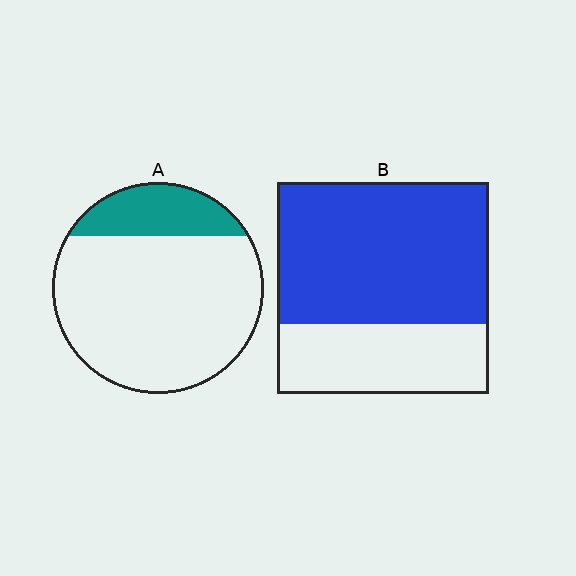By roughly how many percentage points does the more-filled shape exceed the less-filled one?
By roughly 45 percentage points (B over A).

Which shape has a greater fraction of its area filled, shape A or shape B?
Shape B.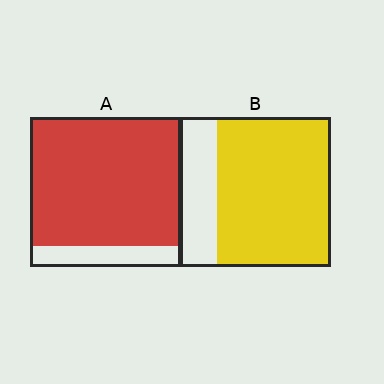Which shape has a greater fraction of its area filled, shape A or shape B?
Shape A.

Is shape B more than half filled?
Yes.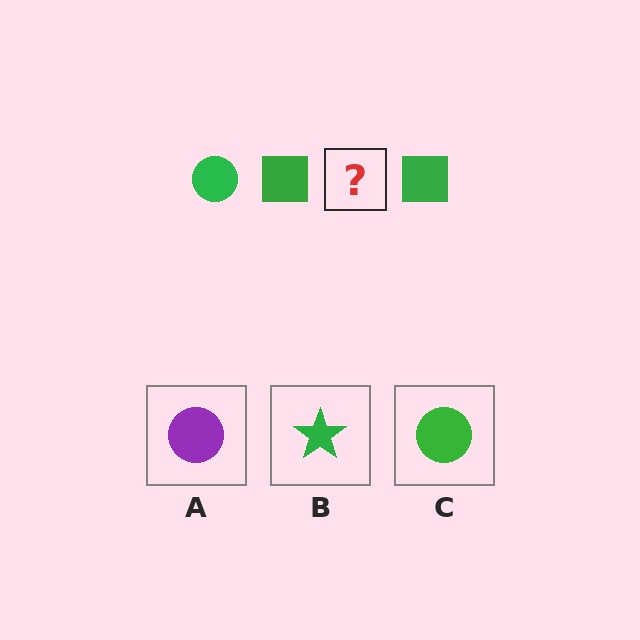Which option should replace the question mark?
Option C.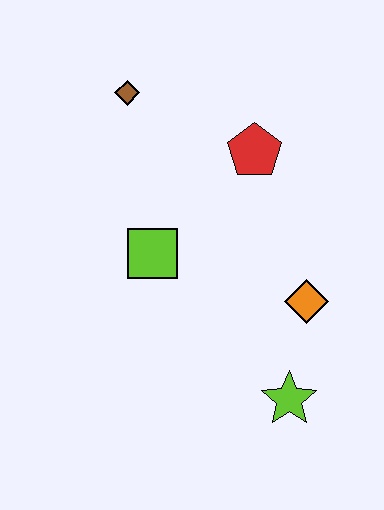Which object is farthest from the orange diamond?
The brown diamond is farthest from the orange diamond.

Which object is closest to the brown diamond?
The red pentagon is closest to the brown diamond.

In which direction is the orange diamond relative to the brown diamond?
The orange diamond is below the brown diamond.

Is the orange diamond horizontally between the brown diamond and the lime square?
No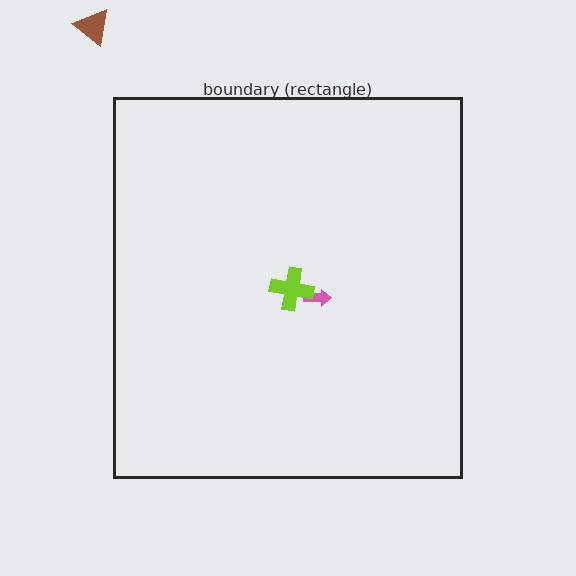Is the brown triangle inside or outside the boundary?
Outside.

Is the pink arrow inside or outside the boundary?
Inside.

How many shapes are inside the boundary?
2 inside, 1 outside.